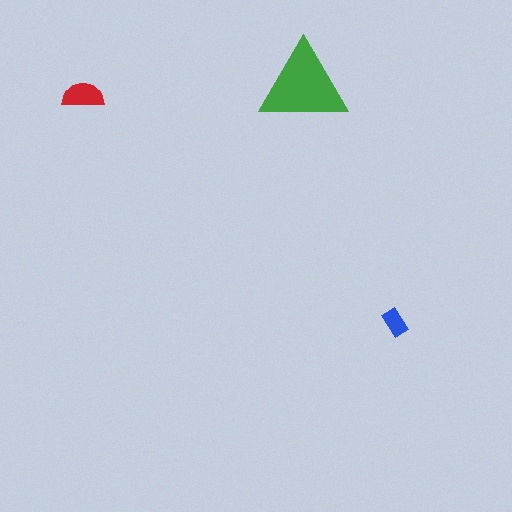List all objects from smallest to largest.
The blue rectangle, the red semicircle, the green triangle.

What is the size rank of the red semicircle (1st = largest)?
2nd.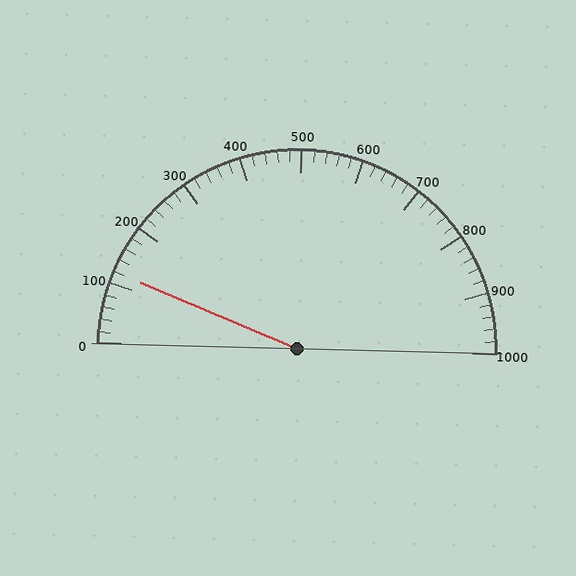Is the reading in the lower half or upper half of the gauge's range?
The reading is in the lower half of the range (0 to 1000).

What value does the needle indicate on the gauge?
The needle indicates approximately 120.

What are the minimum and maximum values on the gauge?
The gauge ranges from 0 to 1000.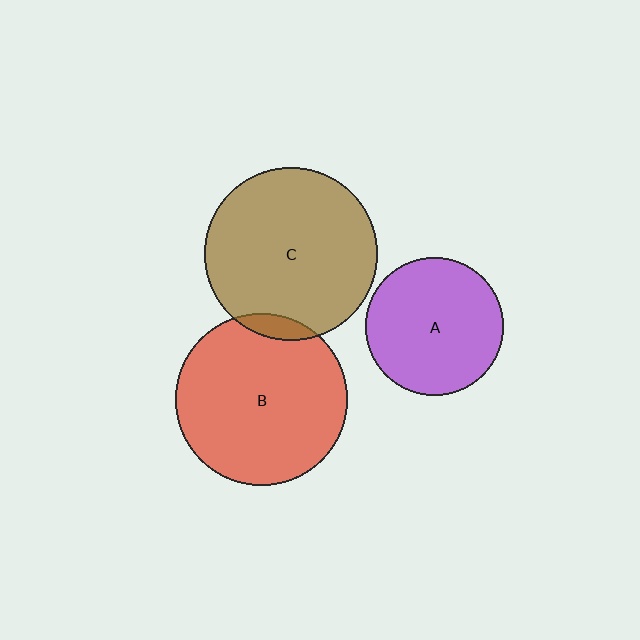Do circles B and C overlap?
Yes.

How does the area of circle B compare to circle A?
Approximately 1.6 times.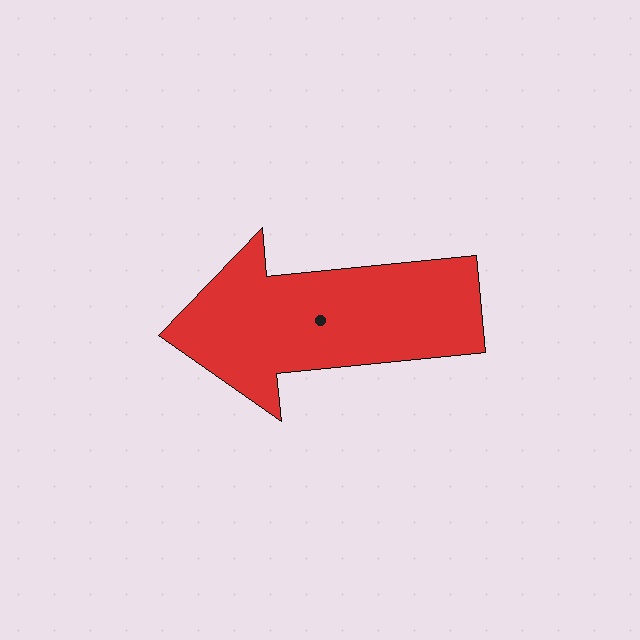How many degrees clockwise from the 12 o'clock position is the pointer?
Approximately 264 degrees.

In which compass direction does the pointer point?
West.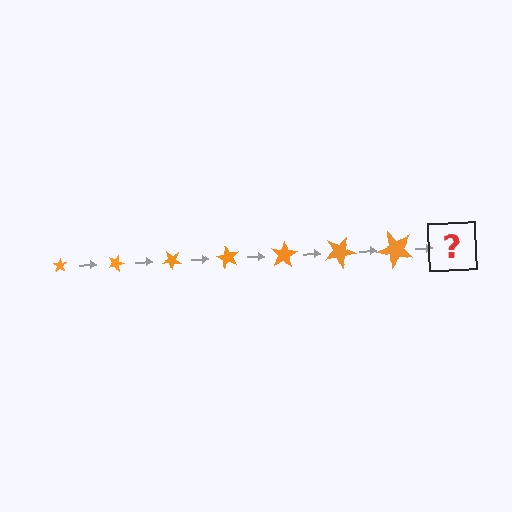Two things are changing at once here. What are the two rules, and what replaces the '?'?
The two rules are that the star grows larger each step and it rotates 20 degrees each step. The '?' should be a star, larger than the previous one and rotated 140 degrees from the start.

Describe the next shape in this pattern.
It should be a star, larger than the previous one and rotated 140 degrees from the start.